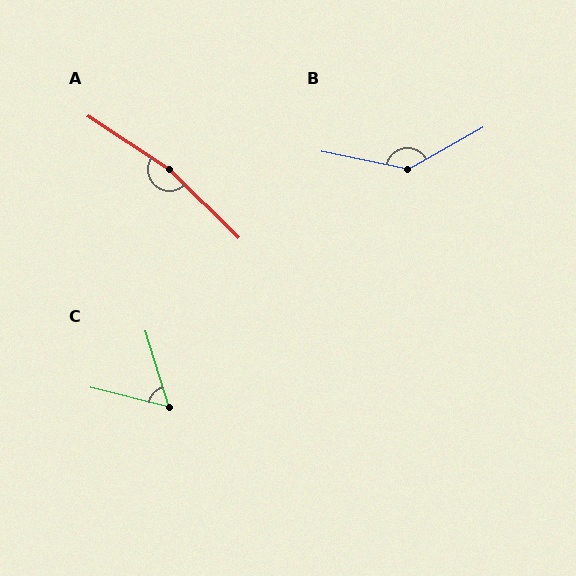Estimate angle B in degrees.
Approximately 139 degrees.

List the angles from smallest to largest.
C (59°), B (139°), A (169°).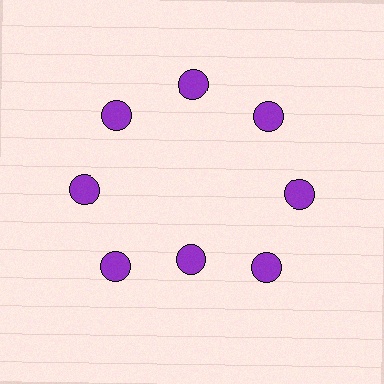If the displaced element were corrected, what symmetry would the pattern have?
It would have 8-fold rotational symmetry — the pattern would map onto itself every 45 degrees.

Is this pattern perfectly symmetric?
No. The 8 purple circles are arranged in a ring, but one element near the 6 o'clock position is pulled inward toward the center, breaking the 8-fold rotational symmetry.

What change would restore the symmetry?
The symmetry would be restored by moving it outward, back onto the ring so that all 8 circles sit at equal angles and equal distance from the center.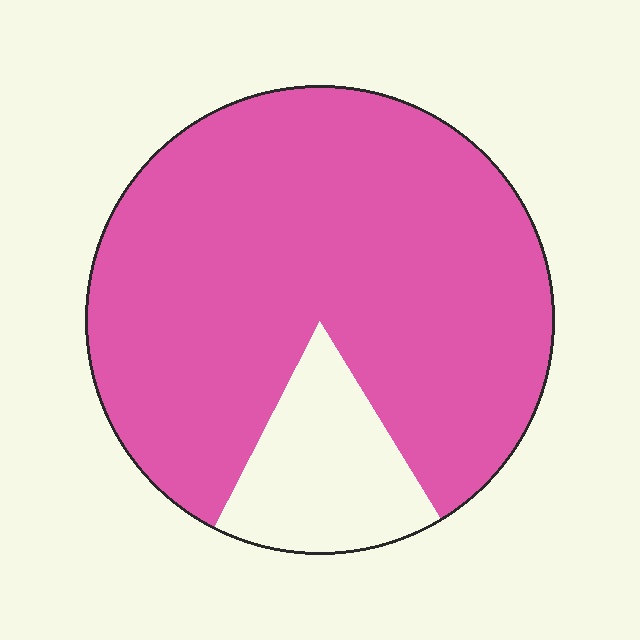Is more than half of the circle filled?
Yes.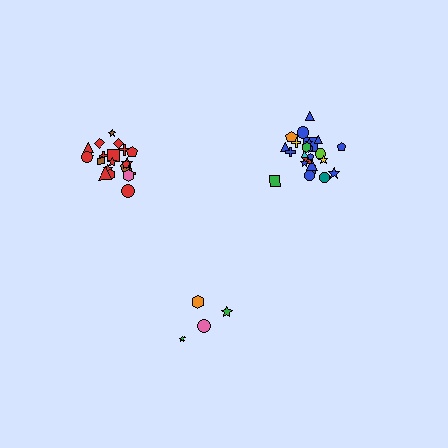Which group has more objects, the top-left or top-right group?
The top-right group.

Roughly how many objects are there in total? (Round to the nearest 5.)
Roughly 50 objects in total.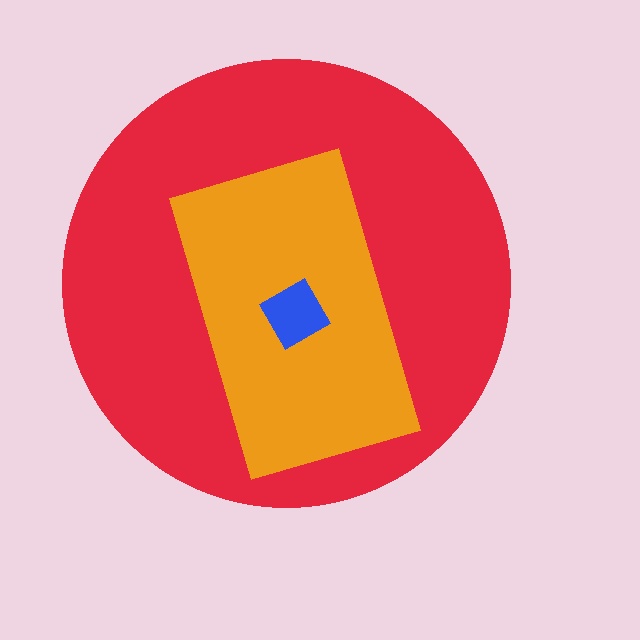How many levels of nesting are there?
3.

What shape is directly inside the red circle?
The orange rectangle.